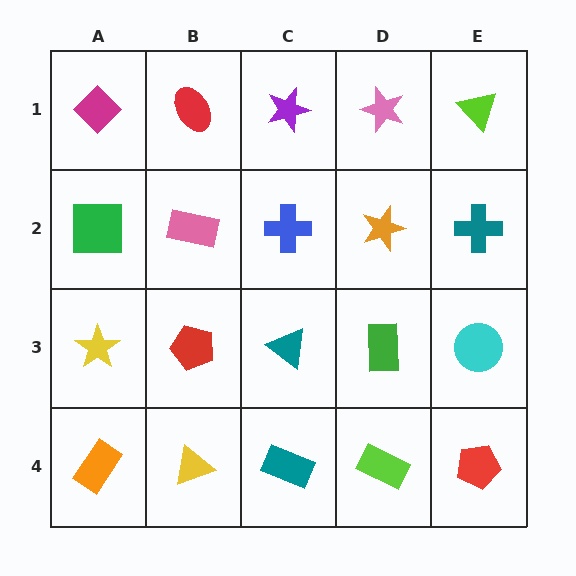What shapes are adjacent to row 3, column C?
A blue cross (row 2, column C), a teal rectangle (row 4, column C), a red pentagon (row 3, column B), a green rectangle (row 3, column D).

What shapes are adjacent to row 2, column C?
A purple star (row 1, column C), a teal triangle (row 3, column C), a pink rectangle (row 2, column B), an orange star (row 2, column D).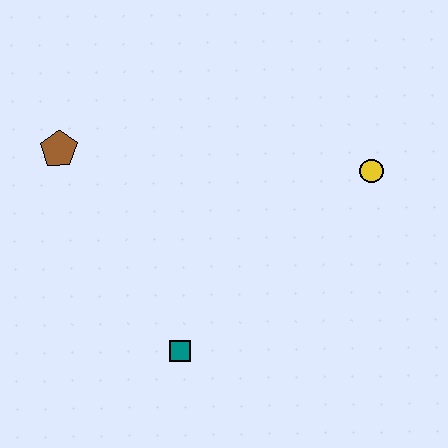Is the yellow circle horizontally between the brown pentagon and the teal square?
No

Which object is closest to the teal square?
The brown pentagon is closest to the teal square.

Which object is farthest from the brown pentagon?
The yellow circle is farthest from the brown pentagon.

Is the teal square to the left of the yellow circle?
Yes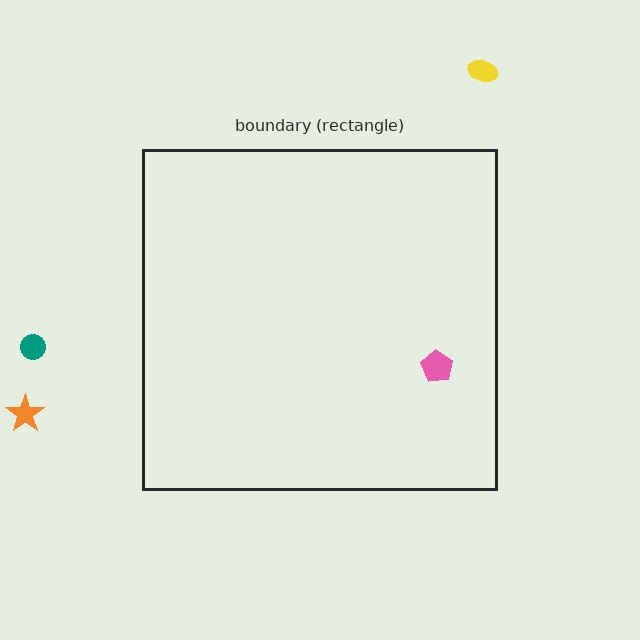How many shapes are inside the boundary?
1 inside, 3 outside.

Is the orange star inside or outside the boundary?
Outside.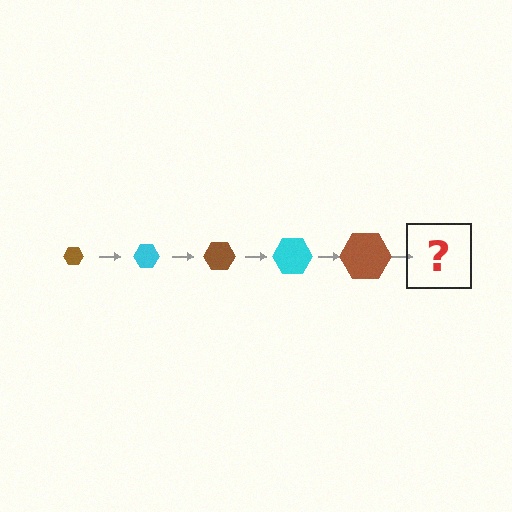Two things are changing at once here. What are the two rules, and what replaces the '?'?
The two rules are that the hexagon grows larger each step and the color cycles through brown and cyan. The '?' should be a cyan hexagon, larger than the previous one.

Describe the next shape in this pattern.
It should be a cyan hexagon, larger than the previous one.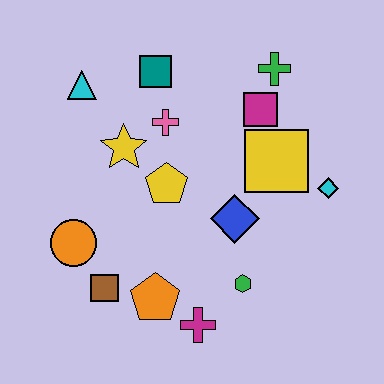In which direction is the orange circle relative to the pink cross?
The orange circle is below the pink cross.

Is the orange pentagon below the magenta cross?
No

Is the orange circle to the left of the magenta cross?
Yes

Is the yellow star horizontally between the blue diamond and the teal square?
No